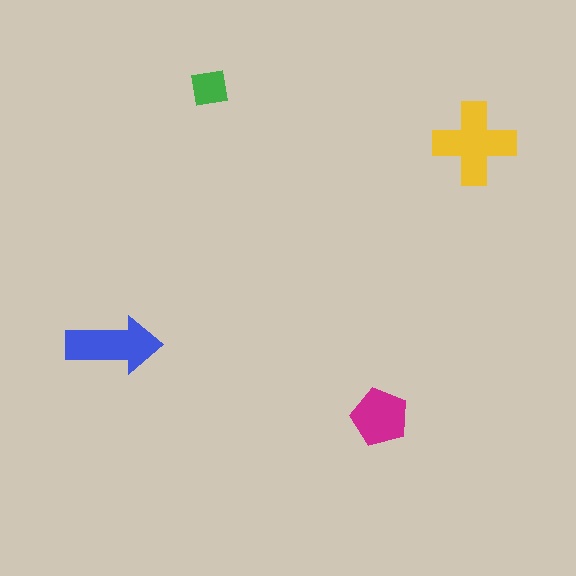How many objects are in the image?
There are 4 objects in the image.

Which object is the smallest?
The green square.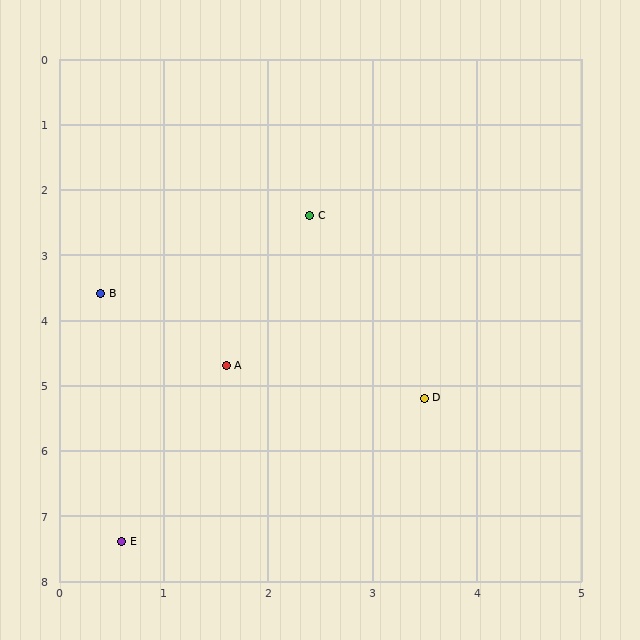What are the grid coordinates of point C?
Point C is at approximately (2.4, 2.4).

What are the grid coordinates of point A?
Point A is at approximately (1.6, 4.7).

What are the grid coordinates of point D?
Point D is at approximately (3.5, 5.2).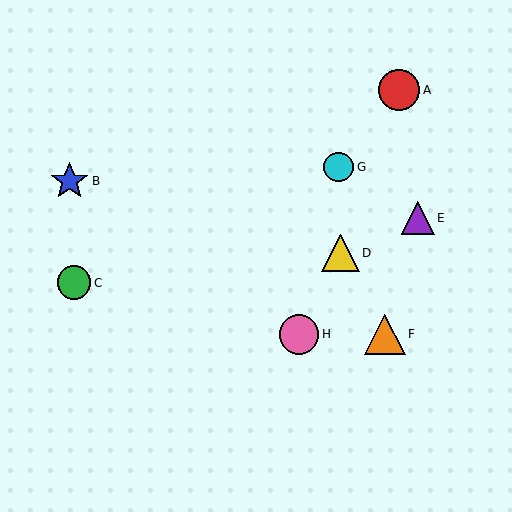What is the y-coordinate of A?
Object A is at y≈90.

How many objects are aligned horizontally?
2 objects (F, H) are aligned horizontally.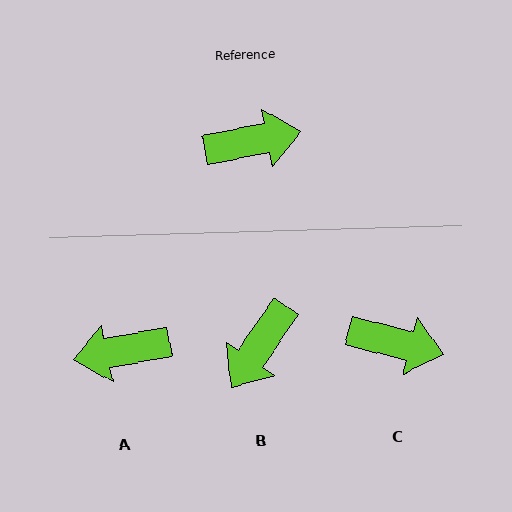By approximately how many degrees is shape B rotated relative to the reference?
Approximately 135 degrees clockwise.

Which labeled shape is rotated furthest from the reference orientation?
A, about 180 degrees away.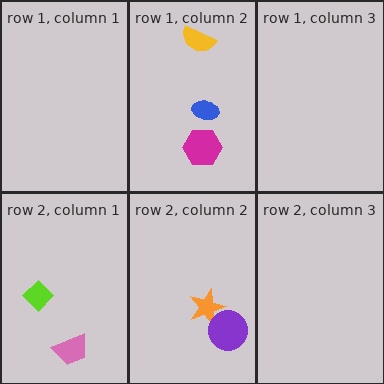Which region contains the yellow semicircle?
The row 1, column 2 region.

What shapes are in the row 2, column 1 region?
The lime diamond, the pink trapezoid.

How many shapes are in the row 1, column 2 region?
3.